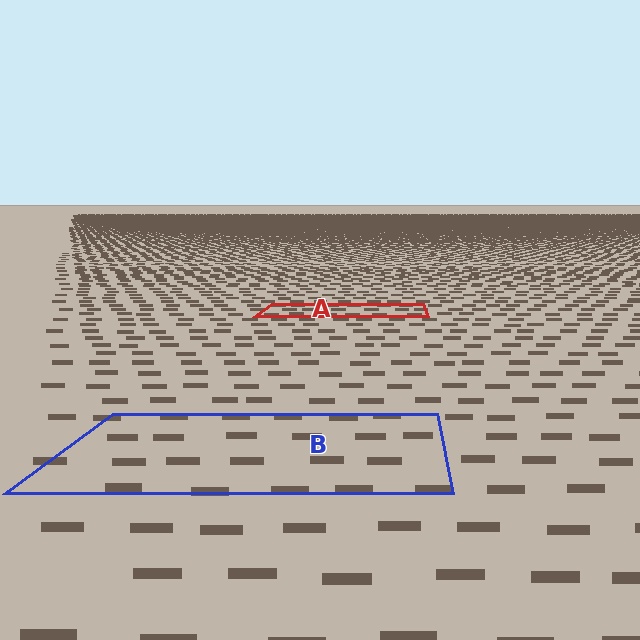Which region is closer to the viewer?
Region B is closer. The texture elements there are larger and more spread out.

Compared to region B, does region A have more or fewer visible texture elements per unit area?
Region A has more texture elements per unit area — they are packed more densely because it is farther away.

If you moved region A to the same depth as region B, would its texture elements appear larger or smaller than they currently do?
They would appear larger. At a closer depth, the same texture elements are projected at a bigger on-screen size.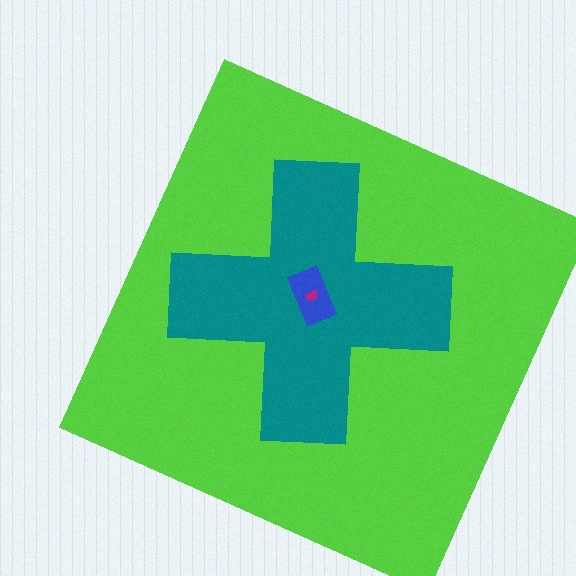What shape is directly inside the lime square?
The teal cross.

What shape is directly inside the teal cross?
The blue rectangle.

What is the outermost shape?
The lime square.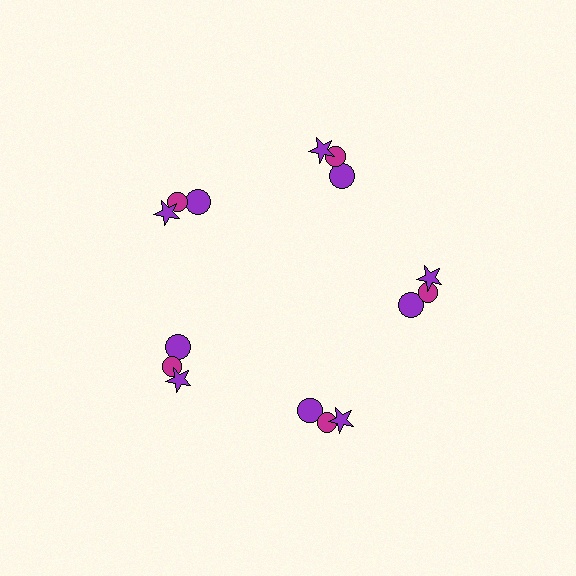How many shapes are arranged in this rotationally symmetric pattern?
There are 15 shapes, arranged in 5 groups of 3.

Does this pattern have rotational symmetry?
Yes, this pattern has 5-fold rotational symmetry. It looks the same after rotating 72 degrees around the center.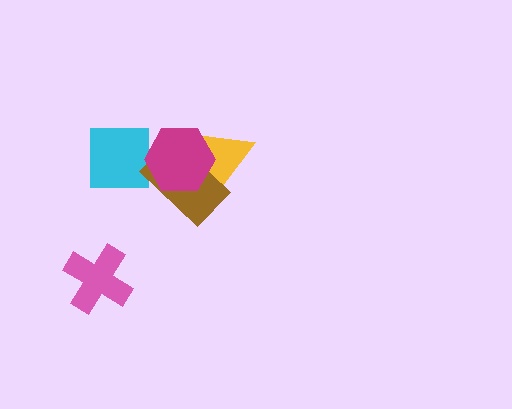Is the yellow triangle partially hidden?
Yes, it is partially covered by another shape.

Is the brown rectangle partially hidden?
Yes, it is partially covered by another shape.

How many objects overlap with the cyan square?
0 objects overlap with the cyan square.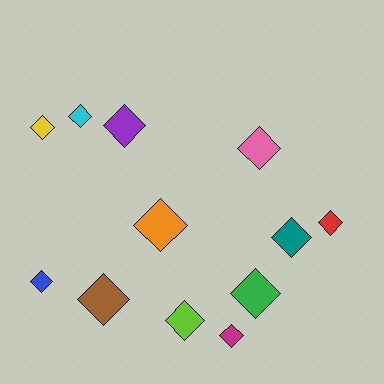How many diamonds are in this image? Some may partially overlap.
There are 12 diamonds.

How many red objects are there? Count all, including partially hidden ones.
There is 1 red object.